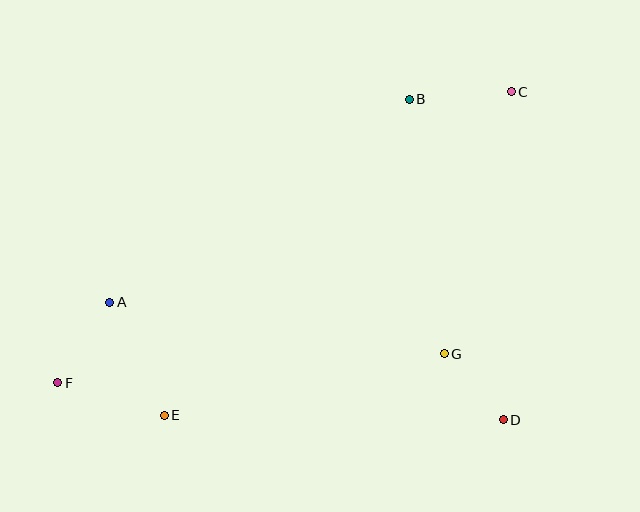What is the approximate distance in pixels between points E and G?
The distance between E and G is approximately 287 pixels.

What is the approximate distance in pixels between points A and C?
The distance between A and C is approximately 453 pixels.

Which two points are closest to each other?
Points D and G are closest to each other.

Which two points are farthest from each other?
Points C and F are farthest from each other.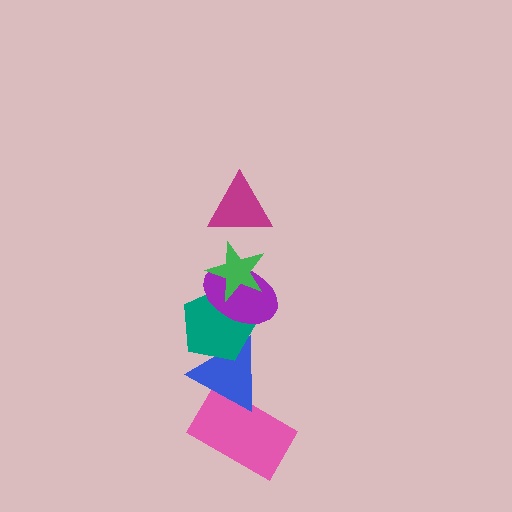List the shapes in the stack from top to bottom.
From top to bottom: the magenta triangle, the green star, the purple ellipse, the teal pentagon, the blue triangle, the pink rectangle.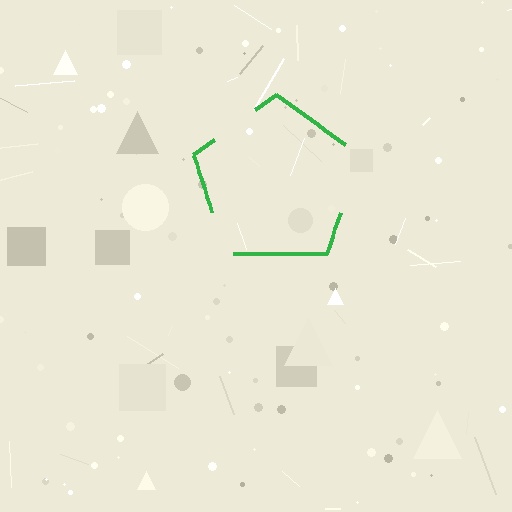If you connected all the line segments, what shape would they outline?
They would outline a pentagon.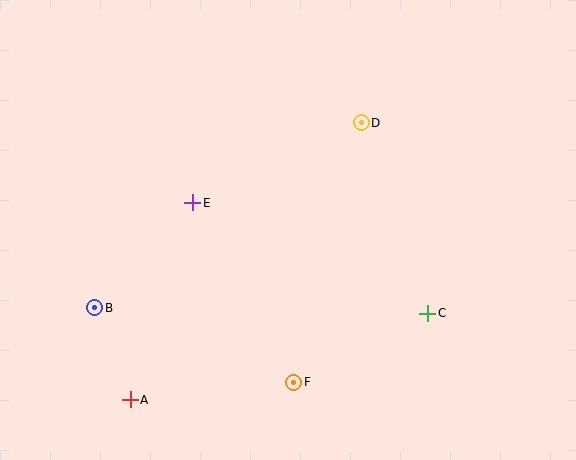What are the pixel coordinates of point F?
Point F is at (294, 382).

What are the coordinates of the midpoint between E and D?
The midpoint between E and D is at (277, 163).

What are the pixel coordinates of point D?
Point D is at (361, 123).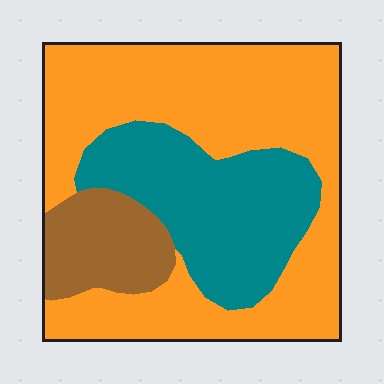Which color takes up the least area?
Brown, at roughly 15%.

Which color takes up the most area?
Orange, at roughly 60%.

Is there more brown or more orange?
Orange.